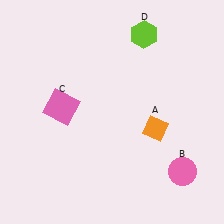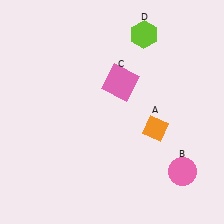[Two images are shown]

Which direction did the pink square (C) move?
The pink square (C) moved right.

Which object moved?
The pink square (C) moved right.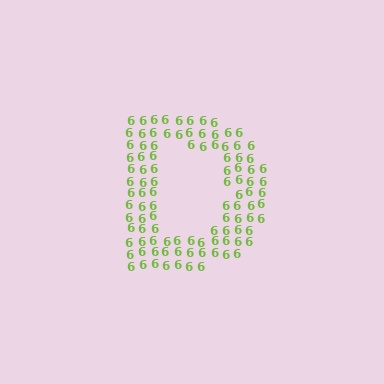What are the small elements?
The small elements are digit 6's.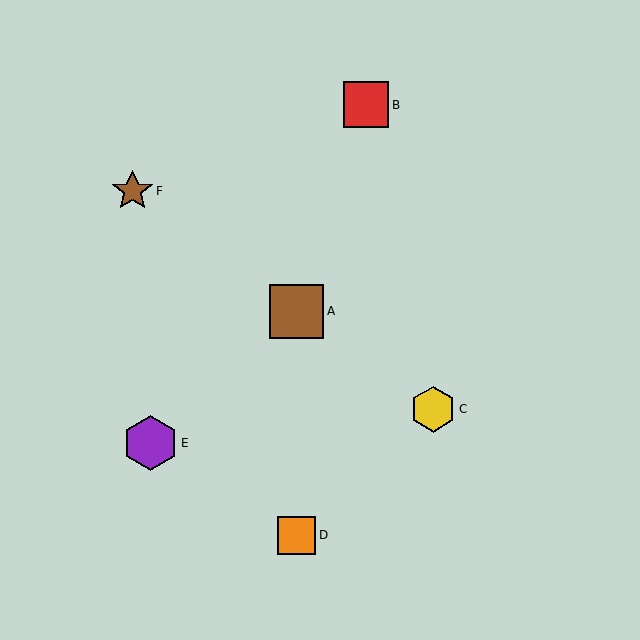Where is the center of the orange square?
The center of the orange square is at (296, 535).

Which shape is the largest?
The purple hexagon (labeled E) is the largest.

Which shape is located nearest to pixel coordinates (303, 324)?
The brown square (labeled A) at (297, 311) is nearest to that location.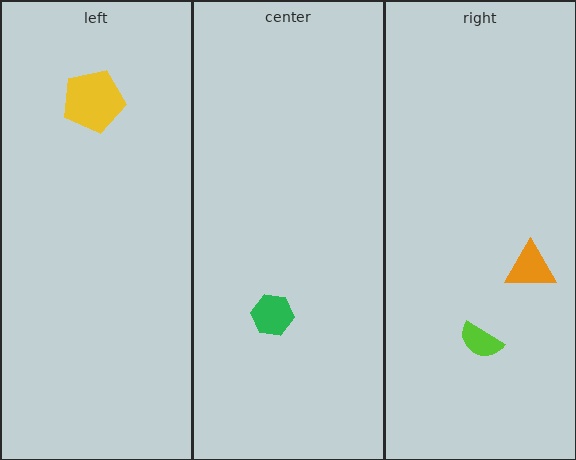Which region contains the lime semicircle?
The right region.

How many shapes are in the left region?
1.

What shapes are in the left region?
The yellow pentagon.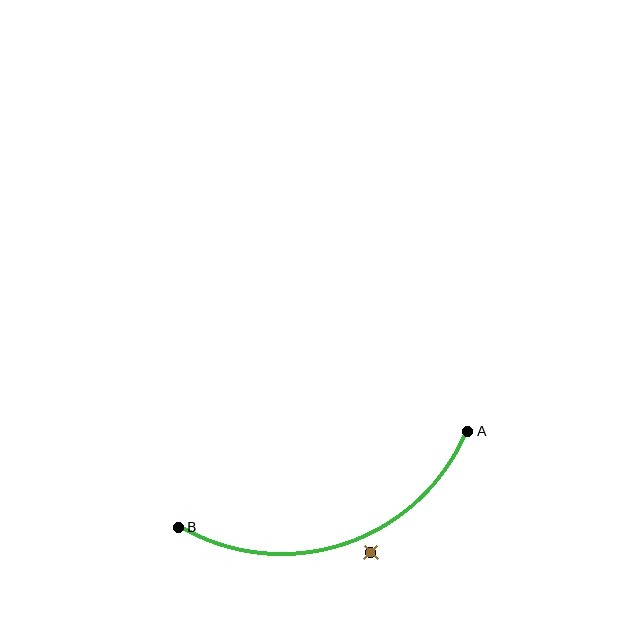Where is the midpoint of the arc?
The arc midpoint is the point on the curve farthest from the straight line joining A and B. It sits below that line.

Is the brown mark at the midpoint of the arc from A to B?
No — the brown mark does not lie on the arc at all. It sits slightly outside the curve.